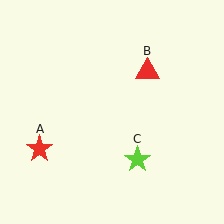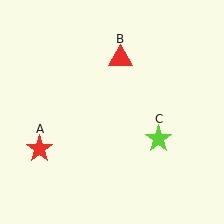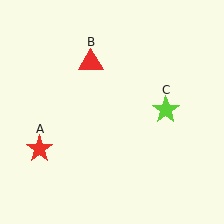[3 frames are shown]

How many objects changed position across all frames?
2 objects changed position: red triangle (object B), lime star (object C).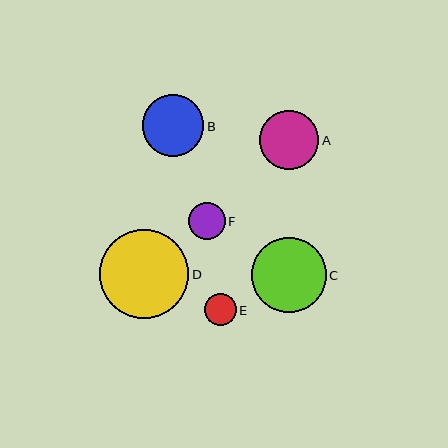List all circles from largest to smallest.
From largest to smallest: D, C, B, A, F, E.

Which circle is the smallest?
Circle E is the smallest with a size of approximately 32 pixels.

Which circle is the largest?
Circle D is the largest with a size of approximately 89 pixels.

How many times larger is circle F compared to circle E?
Circle F is approximately 1.1 times the size of circle E.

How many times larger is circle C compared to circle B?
Circle C is approximately 1.2 times the size of circle B.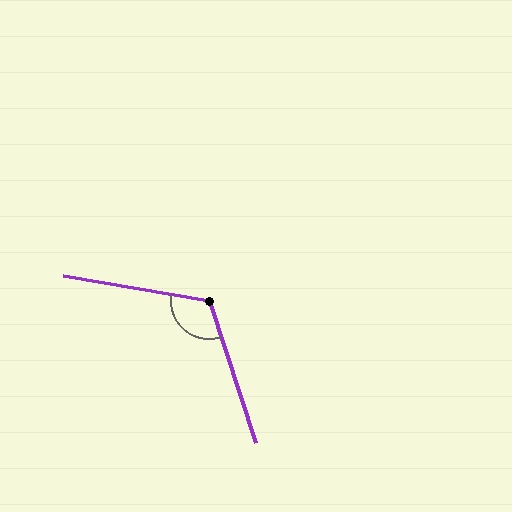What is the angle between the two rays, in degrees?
Approximately 118 degrees.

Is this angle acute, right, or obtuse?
It is obtuse.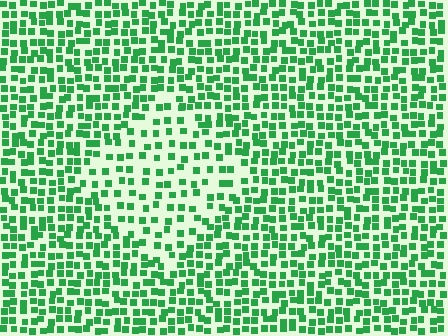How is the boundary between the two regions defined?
The boundary is defined by a change in element density (approximately 1.8x ratio). All elements are the same color, size, and shape.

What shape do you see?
I see a diamond.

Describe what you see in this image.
The image contains small green elements arranged at two different densities. A diamond-shaped region is visible where the elements are less densely packed than the surrounding area.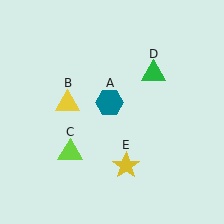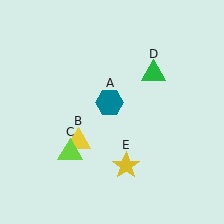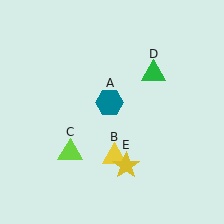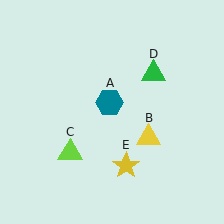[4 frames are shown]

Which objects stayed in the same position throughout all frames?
Teal hexagon (object A) and lime triangle (object C) and green triangle (object D) and yellow star (object E) remained stationary.